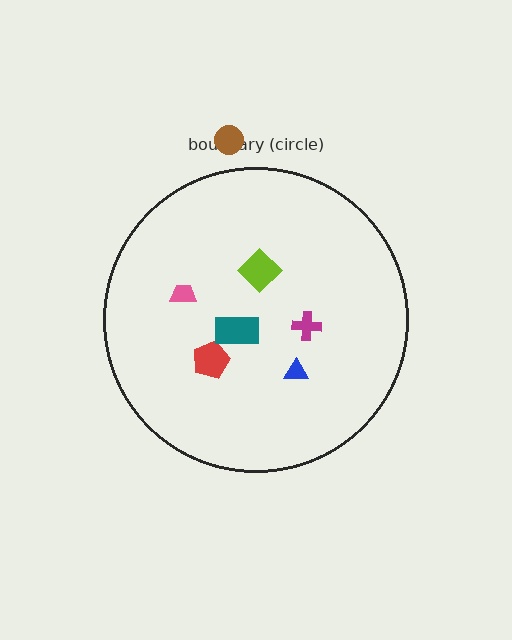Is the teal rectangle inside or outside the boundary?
Inside.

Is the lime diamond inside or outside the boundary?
Inside.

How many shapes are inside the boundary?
6 inside, 1 outside.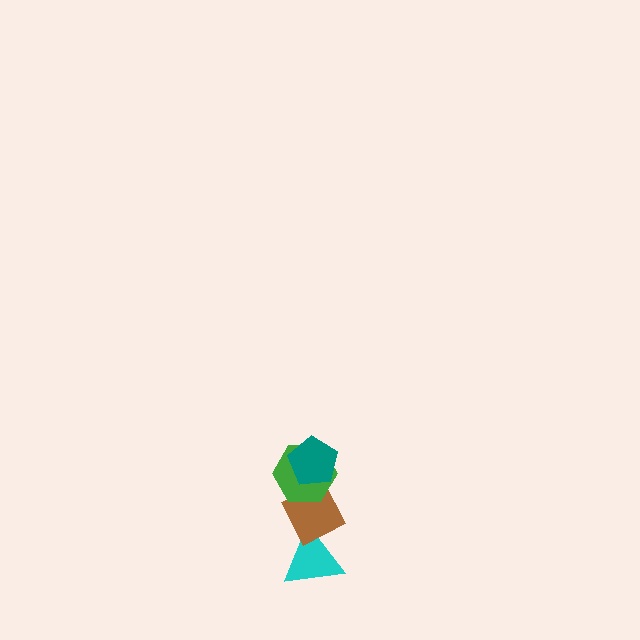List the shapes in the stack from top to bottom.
From top to bottom: the teal pentagon, the green hexagon, the brown diamond, the cyan triangle.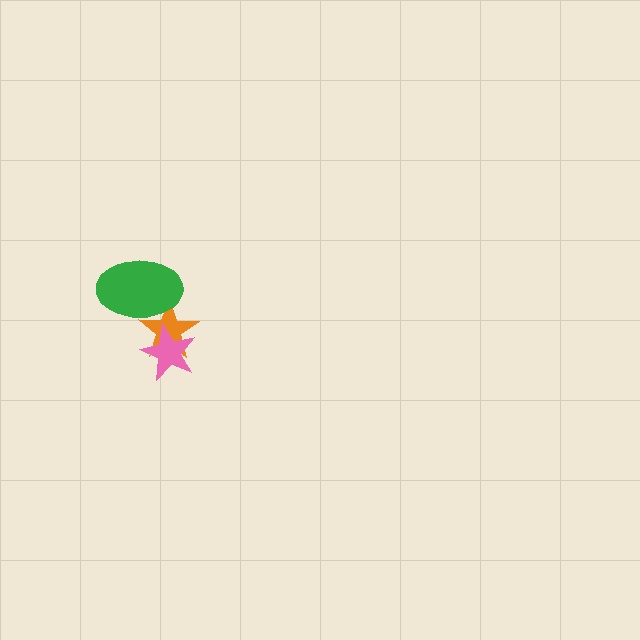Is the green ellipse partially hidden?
No, no other shape covers it.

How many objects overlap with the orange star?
2 objects overlap with the orange star.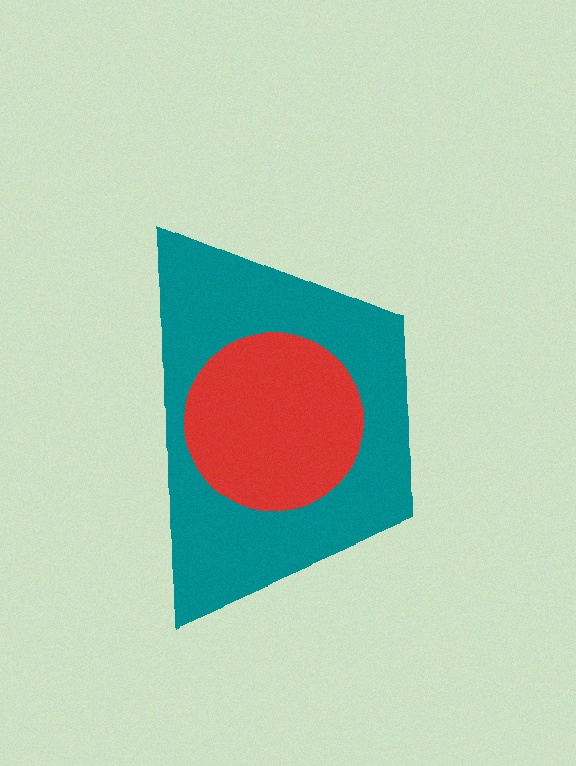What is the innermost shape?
The red circle.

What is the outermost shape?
The teal trapezoid.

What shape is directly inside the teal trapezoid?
The red circle.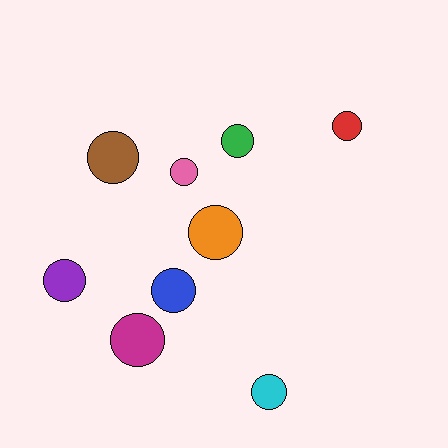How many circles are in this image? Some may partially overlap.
There are 9 circles.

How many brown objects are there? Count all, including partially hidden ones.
There is 1 brown object.